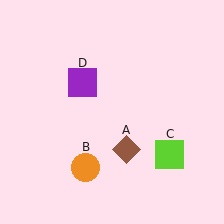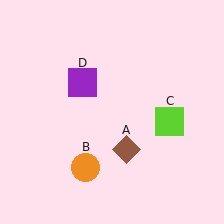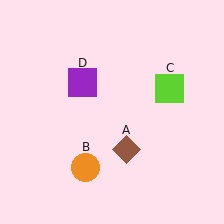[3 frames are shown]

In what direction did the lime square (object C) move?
The lime square (object C) moved up.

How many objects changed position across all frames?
1 object changed position: lime square (object C).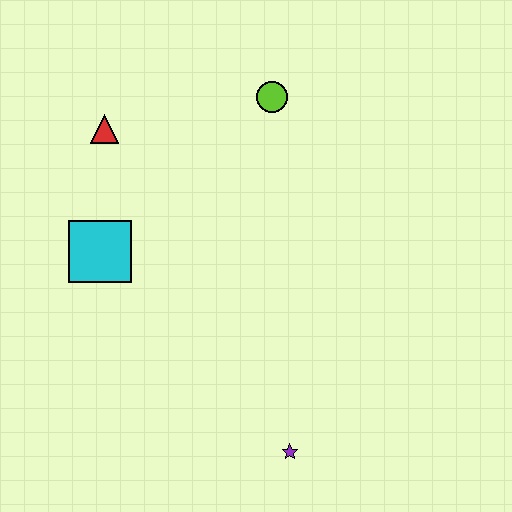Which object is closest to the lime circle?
The red triangle is closest to the lime circle.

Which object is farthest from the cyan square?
The purple star is farthest from the cyan square.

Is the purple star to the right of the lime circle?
Yes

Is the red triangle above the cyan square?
Yes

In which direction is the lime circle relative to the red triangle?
The lime circle is to the right of the red triangle.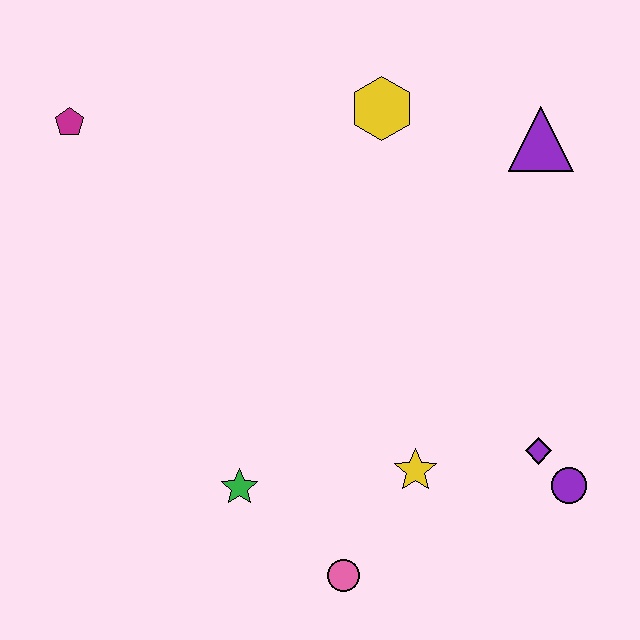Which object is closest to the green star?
The pink circle is closest to the green star.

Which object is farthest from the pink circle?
The magenta pentagon is farthest from the pink circle.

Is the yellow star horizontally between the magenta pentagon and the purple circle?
Yes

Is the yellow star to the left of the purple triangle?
Yes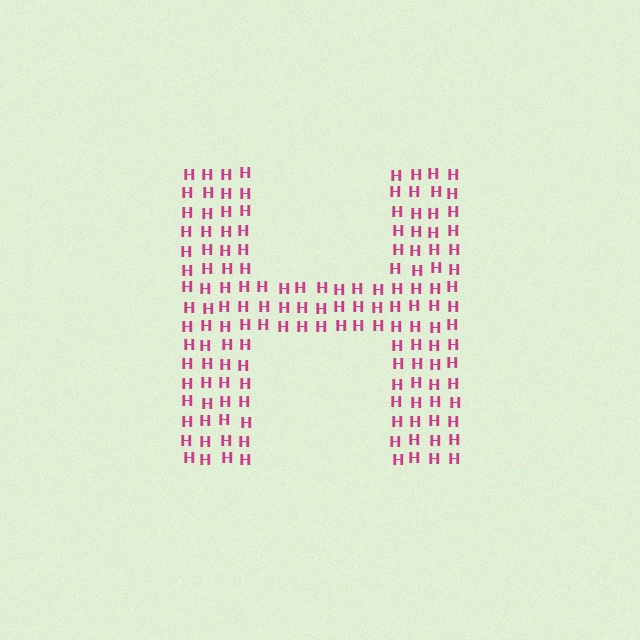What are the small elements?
The small elements are letter H's.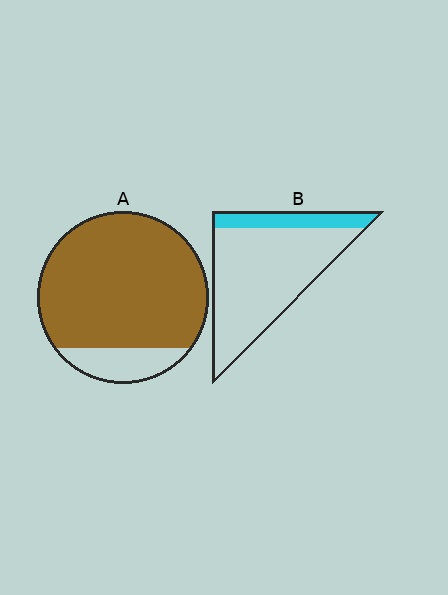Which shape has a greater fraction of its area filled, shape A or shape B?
Shape A.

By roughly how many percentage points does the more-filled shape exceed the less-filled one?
By roughly 65 percentage points (A over B).